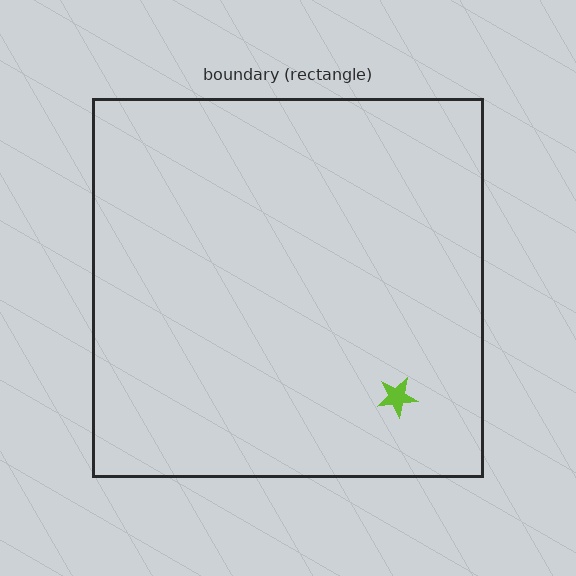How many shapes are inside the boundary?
1 inside, 0 outside.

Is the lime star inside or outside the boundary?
Inside.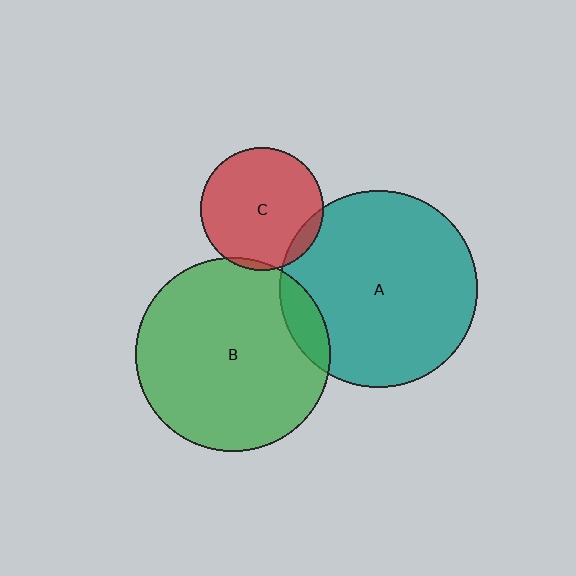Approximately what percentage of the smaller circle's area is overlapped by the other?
Approximately 10%.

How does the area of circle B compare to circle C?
Approximately 2.5 times.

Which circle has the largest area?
Circle A (teal).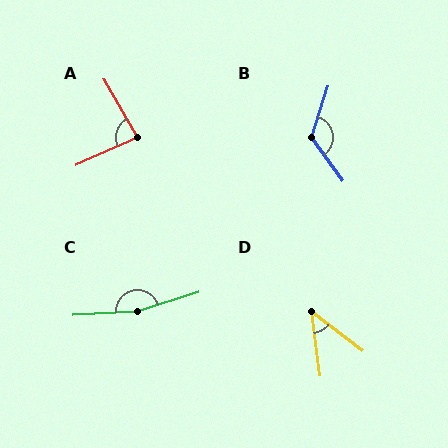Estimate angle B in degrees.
Approximately 126 degrees.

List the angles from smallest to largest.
D (46°), A (84°), B (126°), C (166°).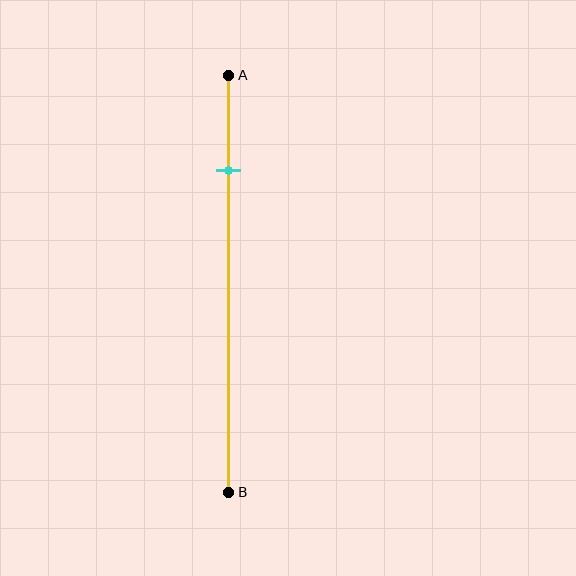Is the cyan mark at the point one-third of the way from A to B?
No, the mark is at about 25% from A, not at the 33% one-third point.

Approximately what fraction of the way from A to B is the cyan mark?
The cyan mark is approximately 25% of the way from A to B.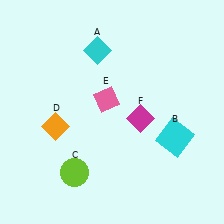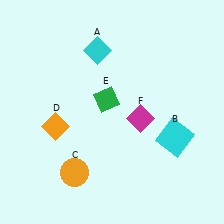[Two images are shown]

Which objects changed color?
C changed from lime to orange. E changed from pink to green.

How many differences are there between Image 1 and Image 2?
There are 2 differences between the two images.